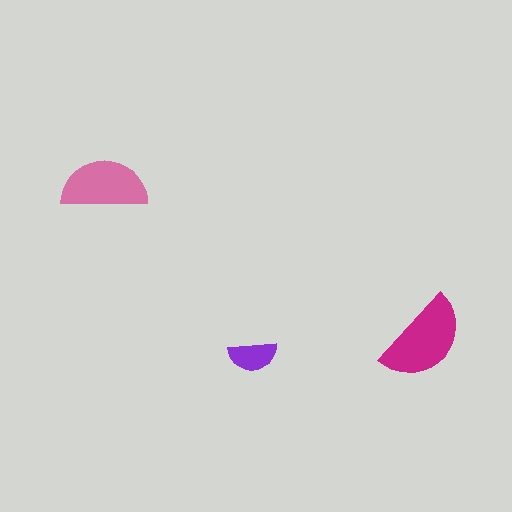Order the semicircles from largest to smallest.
the magenta one, the pink one, the purple one.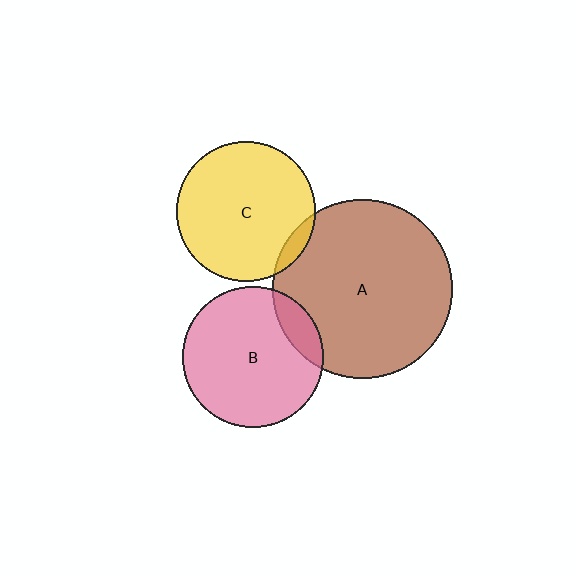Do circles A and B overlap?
Yes.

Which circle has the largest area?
Circle A (brown).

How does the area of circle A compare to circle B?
Approximately 1.6 times.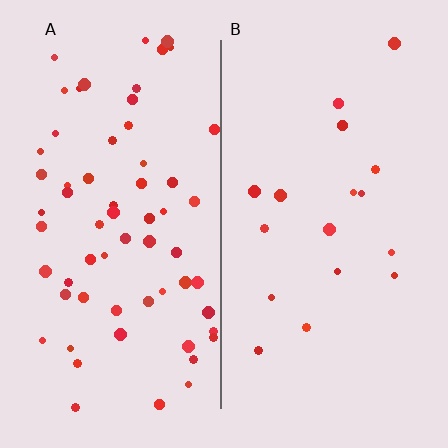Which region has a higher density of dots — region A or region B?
A (the left).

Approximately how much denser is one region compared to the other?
Approximately 3.7× — region A over region B.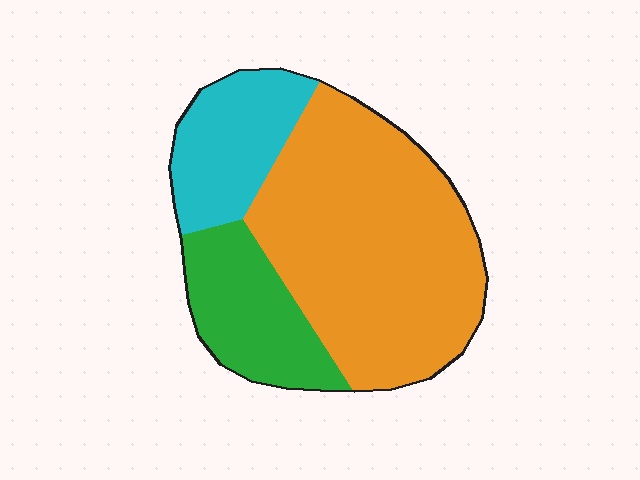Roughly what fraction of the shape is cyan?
Cyan covers roughly 20% of the shape.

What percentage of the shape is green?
Green covers around 20% of the shape.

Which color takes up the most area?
Orange, at roughly 60%.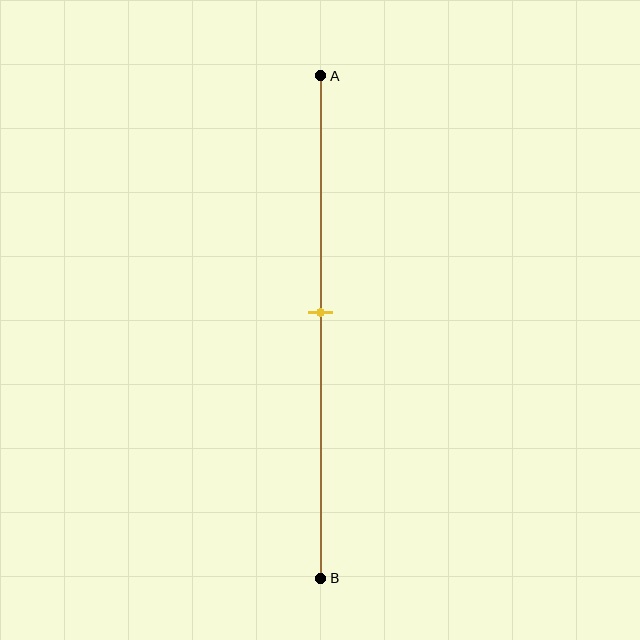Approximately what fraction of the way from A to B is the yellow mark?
The yellow mark is approximately 45% of the way from A to B.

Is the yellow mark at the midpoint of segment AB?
Yes, the mark is approximately at the midpoint.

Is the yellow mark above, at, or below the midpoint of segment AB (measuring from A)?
The yellow mark is approximately at the midpoint of segment AB.